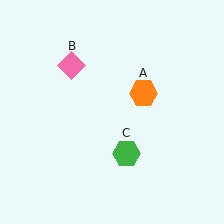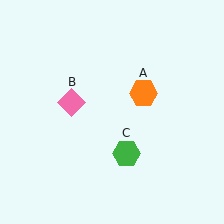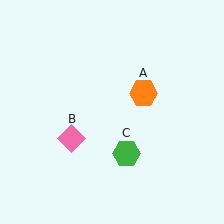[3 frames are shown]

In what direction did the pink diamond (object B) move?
The pink diamond (object B) moved down.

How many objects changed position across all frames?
1 object changed position: pink diamond (object B).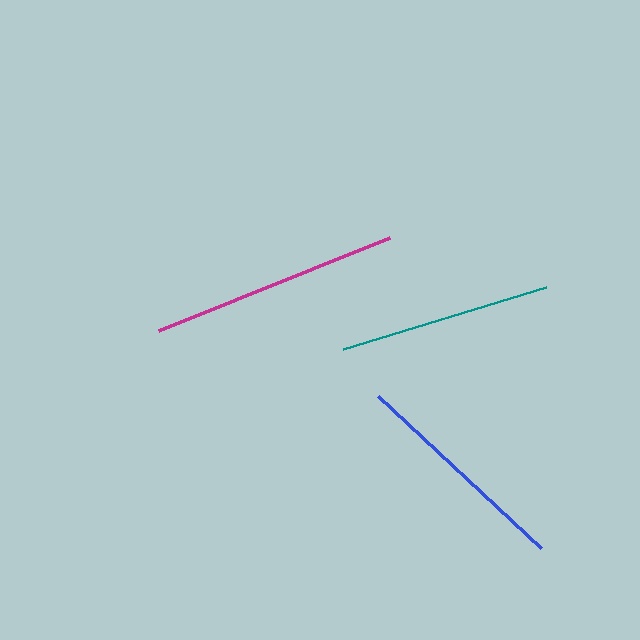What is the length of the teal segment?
The teal segment is approximately 213 pixels long.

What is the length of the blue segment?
The blue segment is approximately 223 pixels long.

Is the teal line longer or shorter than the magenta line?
The magenta line is longer than the teal line.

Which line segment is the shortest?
The teal line is the shortest at approximately 213 pixels.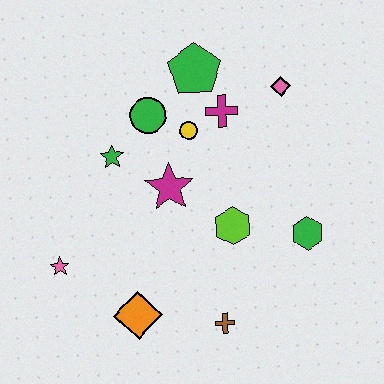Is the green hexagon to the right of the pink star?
Yes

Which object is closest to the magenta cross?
The yellow circle is closest to the magenta cross.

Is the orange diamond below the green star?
Yes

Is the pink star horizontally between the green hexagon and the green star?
No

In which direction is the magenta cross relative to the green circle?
The magenta cross is to the right of the green circle.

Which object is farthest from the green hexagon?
The pink star is farthest from the green hexagon.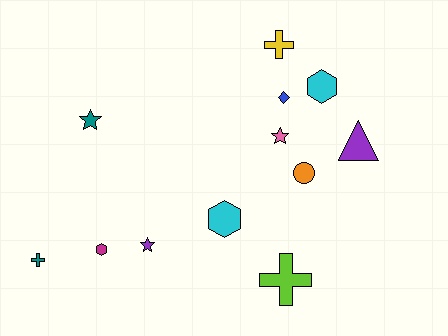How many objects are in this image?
There are 12 objects.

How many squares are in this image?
There are no squares.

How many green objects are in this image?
There are no green objects.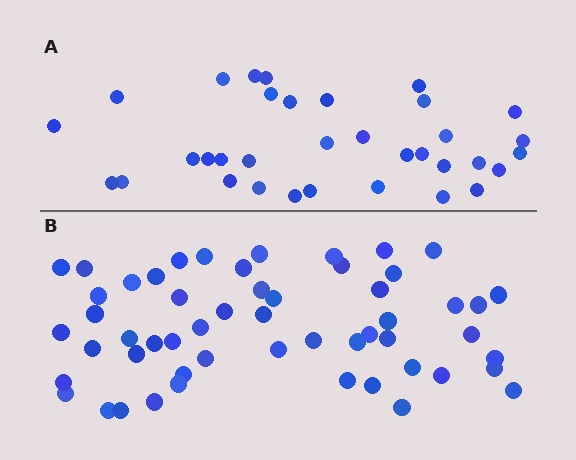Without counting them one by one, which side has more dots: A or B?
Region B (the bottom region) has more dots.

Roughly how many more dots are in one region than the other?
Region B has approximately 20 more dots than region A.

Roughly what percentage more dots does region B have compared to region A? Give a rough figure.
About 60% more.